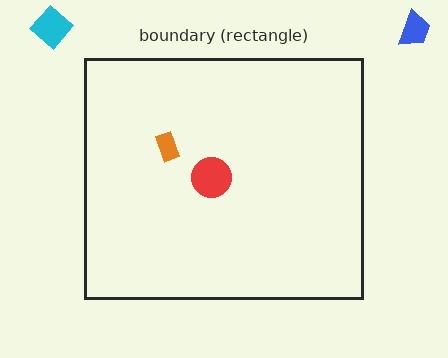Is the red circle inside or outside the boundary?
Inside.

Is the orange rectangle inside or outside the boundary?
Inside.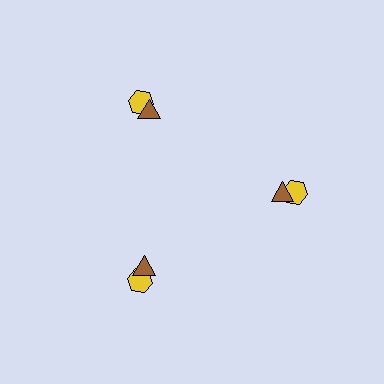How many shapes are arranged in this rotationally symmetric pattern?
There are 6 shapes, arranged in 3 groups of 2.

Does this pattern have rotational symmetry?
Yes, this pattern has 3-fold rotational symmetry. It looks the same after rotating 120 degrees around the center.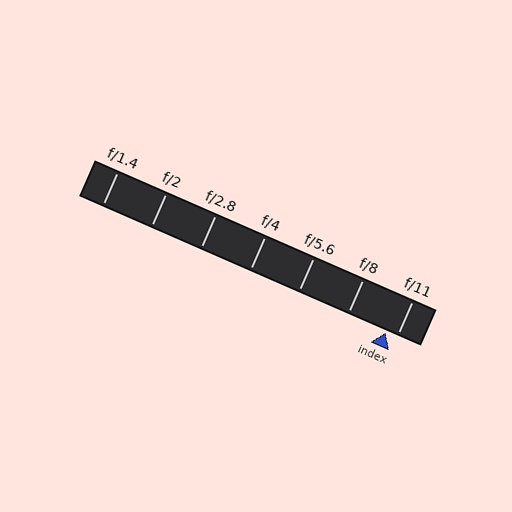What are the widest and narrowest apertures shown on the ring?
The widest aperture shown is f/1.4 and the narrowest is f/11.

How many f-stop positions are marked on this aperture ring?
There are 7 f-stop positions marked.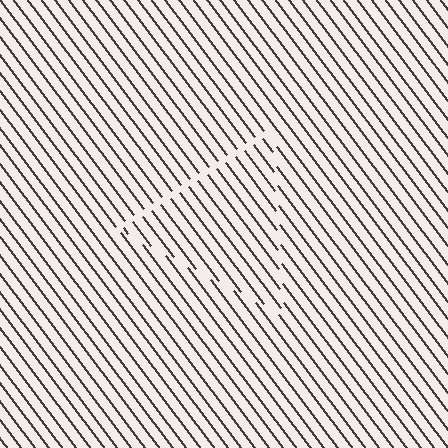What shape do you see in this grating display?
An illusory triangle. The interior of the shape contains the same grating, shifted by half a period — the contour is defined by the phase discontinuity where line-ends from the inner and outer gratings abut.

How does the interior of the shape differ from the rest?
The interior of the shape contains the same grating, shifted by half a period — the contour is defined by the phase discontinuity where line-ends from the inner and outer gratings abut.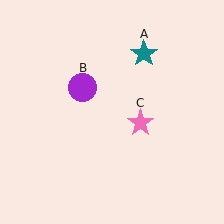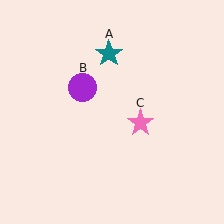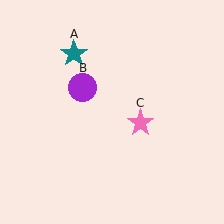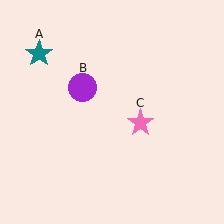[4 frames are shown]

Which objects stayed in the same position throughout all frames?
Purple circle (object B) and pink star (object C) remained stationary.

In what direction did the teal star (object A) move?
The teal star (object A) moved left.